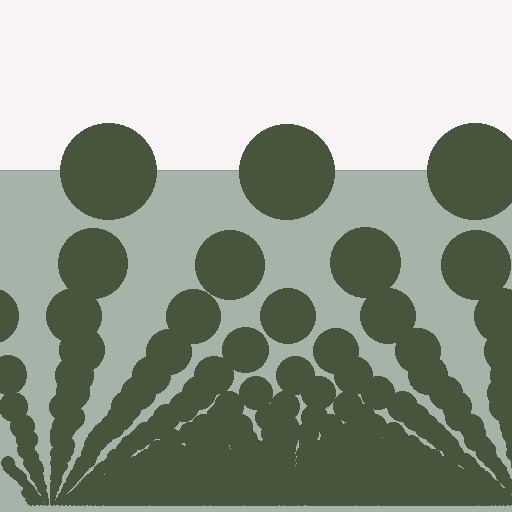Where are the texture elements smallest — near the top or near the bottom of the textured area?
Near the bottom.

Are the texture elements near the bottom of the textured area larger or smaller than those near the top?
Smaller. The gradient is inverted — elements near the bottom are smaller and denser.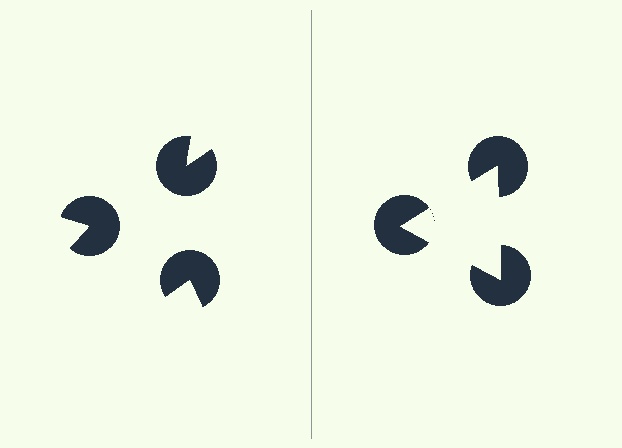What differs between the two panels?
The pac-man discs are positioned identically on both sides; only the wedge orientations differ. On the right they align to a triangle; on the left they are misaligned.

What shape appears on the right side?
An illusory triangle.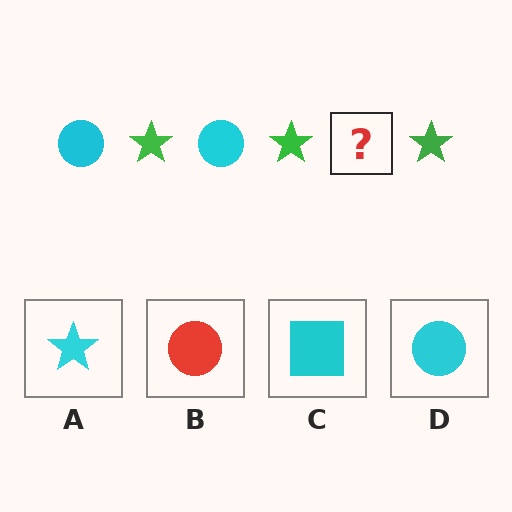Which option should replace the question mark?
Option D.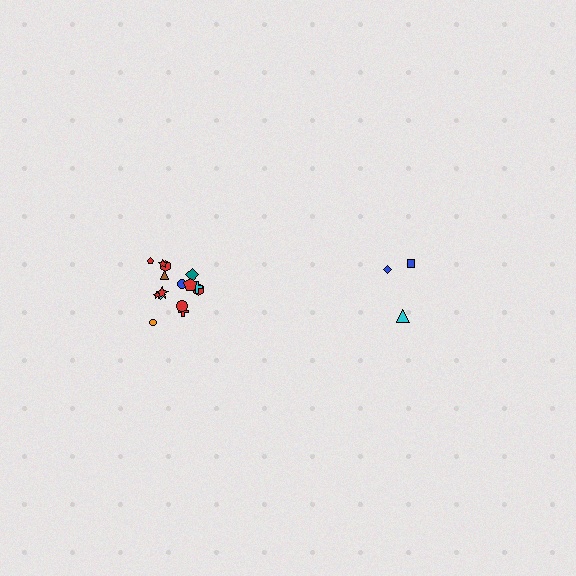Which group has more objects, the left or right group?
The left group.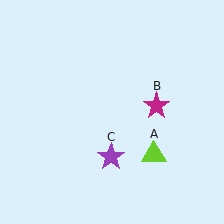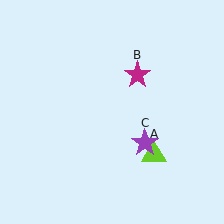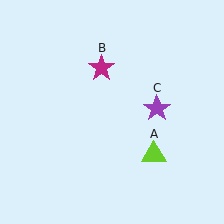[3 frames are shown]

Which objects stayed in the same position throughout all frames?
Lime triangle (object A) remained stationary.